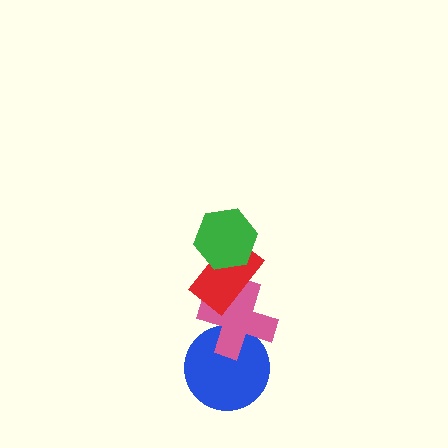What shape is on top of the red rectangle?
The green hexagon is on top of the red rectangle.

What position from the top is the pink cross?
The pink cross is 3rd from the top.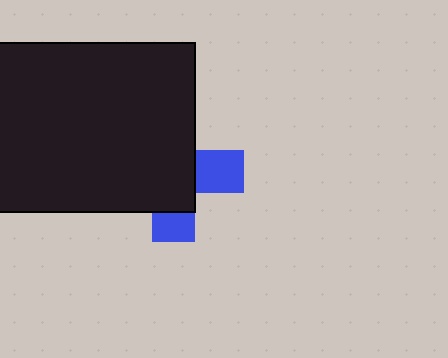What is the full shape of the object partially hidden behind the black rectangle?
The partially hidden object is a blue cross.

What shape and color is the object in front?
The object in front is a black rectangle.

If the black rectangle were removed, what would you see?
You would see the complete blue cross.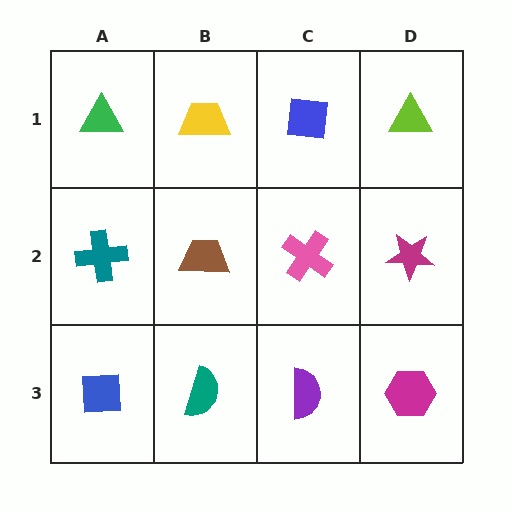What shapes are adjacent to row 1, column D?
A magenta star (row 2, column D), a blue square (row 1, column C).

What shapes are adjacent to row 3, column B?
A brown trapezoid (row 2, column B), a blue square (row 3, column A), a purple semicircle (row 3, column C).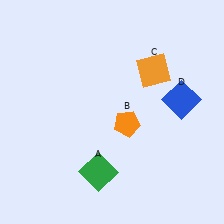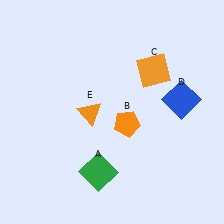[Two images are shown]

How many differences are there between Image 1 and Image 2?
There is 1 difference between the two images.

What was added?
An orange triangle (E) was added in Image 2.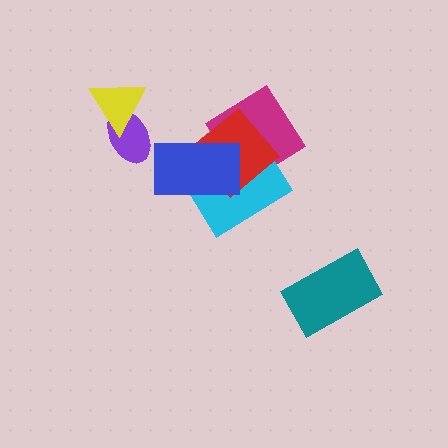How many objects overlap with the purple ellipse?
1 object overlaps with the purple ellipse.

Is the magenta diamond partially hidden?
Yes, it is partially covered by another shape.